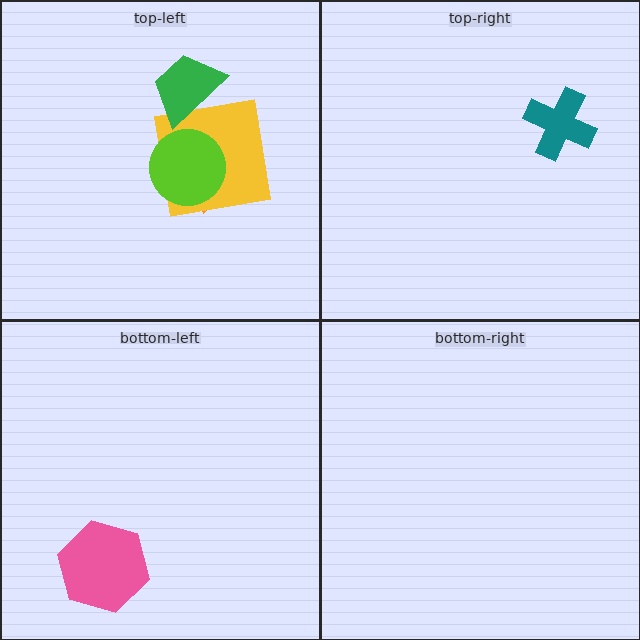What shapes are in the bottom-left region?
The pink hexagon.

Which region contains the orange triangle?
The top-left region.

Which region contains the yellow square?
The top-left region.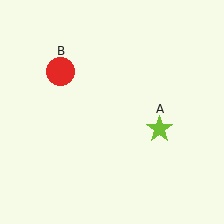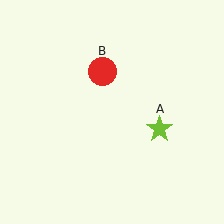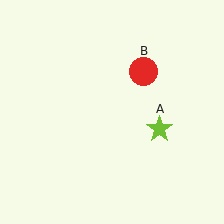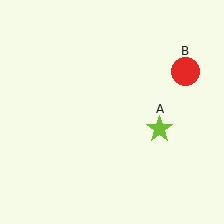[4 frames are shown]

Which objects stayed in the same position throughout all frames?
Lime star (object A) remained stationary.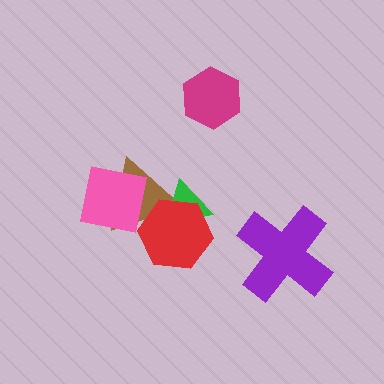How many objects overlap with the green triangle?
2 objects overlap with the green triangle.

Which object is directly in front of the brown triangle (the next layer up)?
The pink square is directly in front of the brown triangle.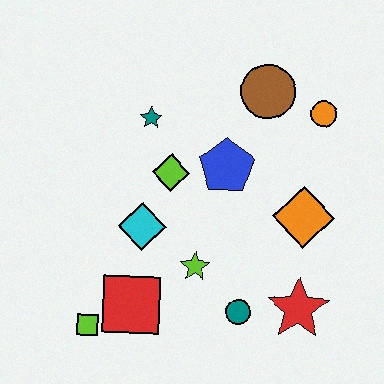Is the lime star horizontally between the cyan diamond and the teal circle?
Yes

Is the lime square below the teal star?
Yes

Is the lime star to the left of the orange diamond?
Yes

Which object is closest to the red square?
The lime square is closest to the red square.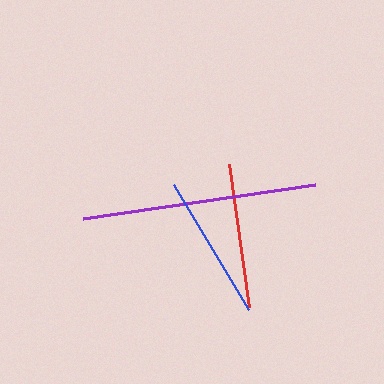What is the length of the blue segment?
The blue segment is approximately 146 pixels long.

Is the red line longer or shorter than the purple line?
The purple line is longer than the red line.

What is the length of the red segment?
The red segment is approximately 144 pixels long.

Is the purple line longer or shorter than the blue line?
The purple line is longer than the blue line.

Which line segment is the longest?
The purple line is the longest at approximately 235 pixels.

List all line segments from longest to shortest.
From longest to shortest: purple, blue, red.